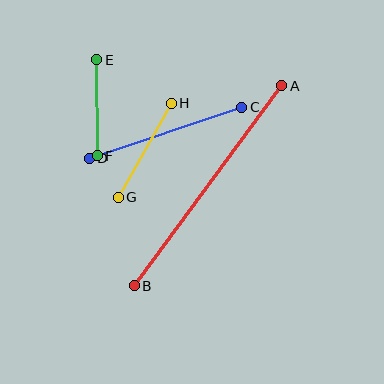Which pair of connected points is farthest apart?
Points A and B are farthest apart.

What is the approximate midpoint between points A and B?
The midpoint is at approximately (208, 186) pixels.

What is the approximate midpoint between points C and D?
The midpoint is at approximately (165, 133) pixels.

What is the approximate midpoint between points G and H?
The midpoint is at approximately (145, 150) pixels.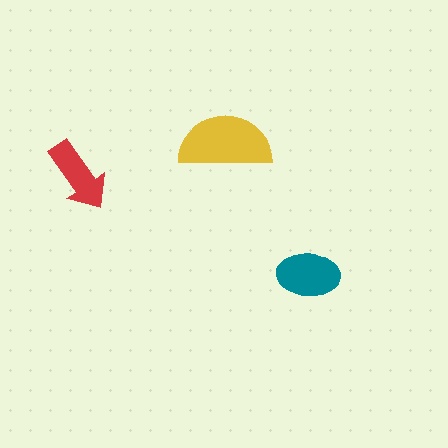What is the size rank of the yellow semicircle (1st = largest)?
1st.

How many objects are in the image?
There are 3 objects in the image.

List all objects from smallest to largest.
The red arrow, the teal ellipse, the yellow semicircle.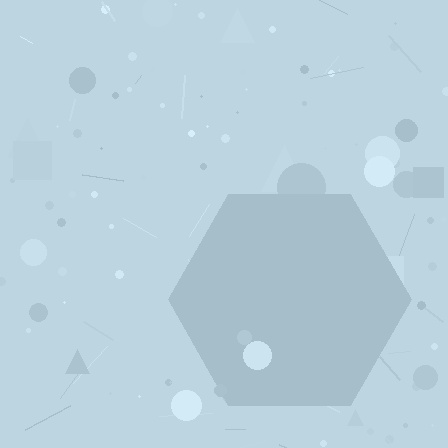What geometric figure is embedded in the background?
A hexagon is embedded in the background.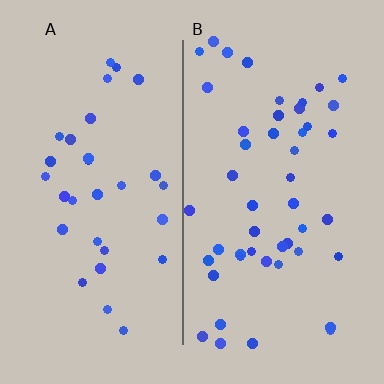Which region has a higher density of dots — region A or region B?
B (the right).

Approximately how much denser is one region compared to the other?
Approximately 1.5× — region B over region A.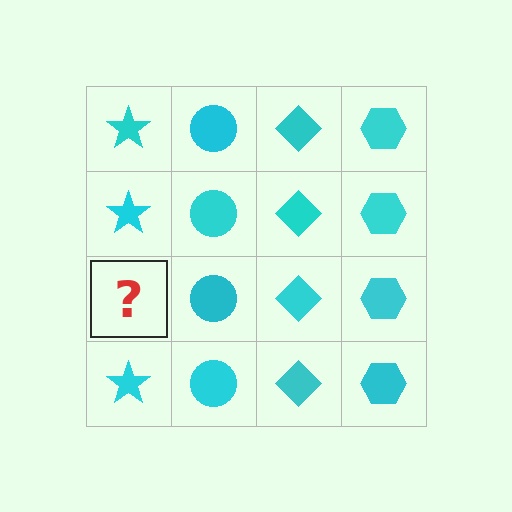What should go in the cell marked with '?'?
The missing cell should contain a cyan star.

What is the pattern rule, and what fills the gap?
The rule is that each column has a consistent shape. The gap should be filled with a cyan star.